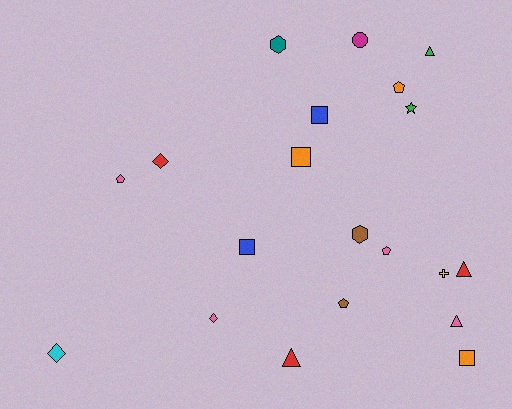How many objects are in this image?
There are 20 objects.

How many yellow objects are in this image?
There is 1 yellow object.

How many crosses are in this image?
There is 1 cross.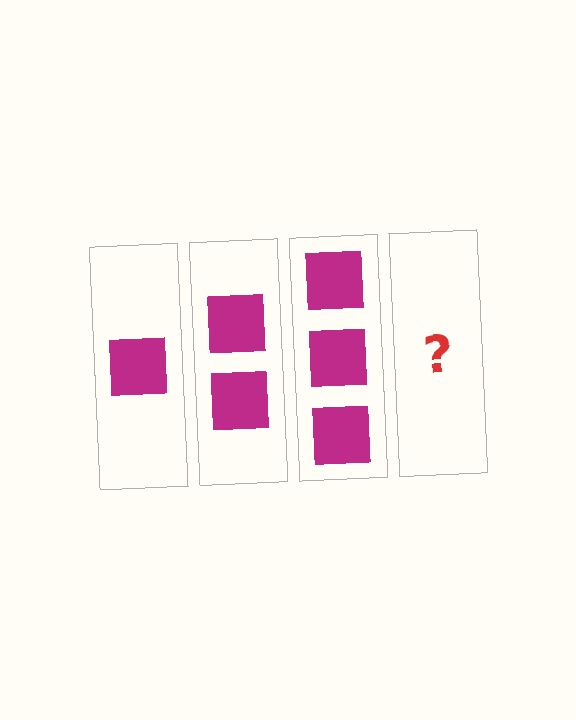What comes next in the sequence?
The next element should be 4 squares.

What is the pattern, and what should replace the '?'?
The pattern is that each step adds one more square. The '?' should be 4 squares.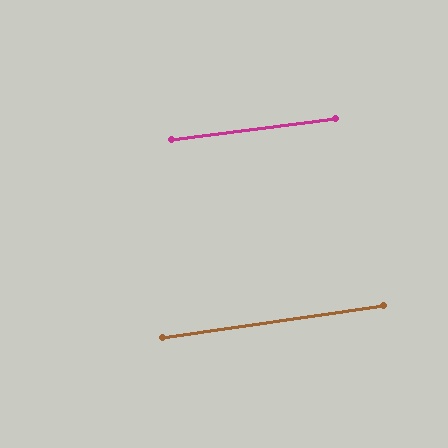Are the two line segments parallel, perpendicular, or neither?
Parallel — their directions differ by only 1.0°.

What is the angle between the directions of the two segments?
Approximately 1 degree.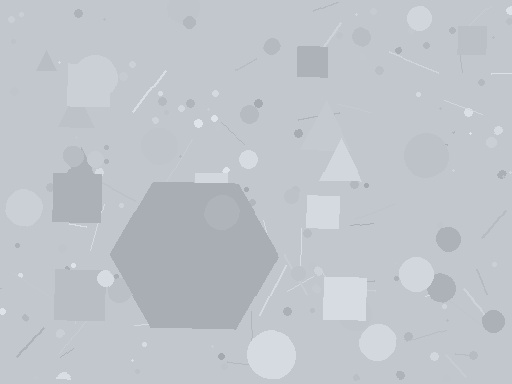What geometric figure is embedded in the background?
A hexagon is embedded in the background.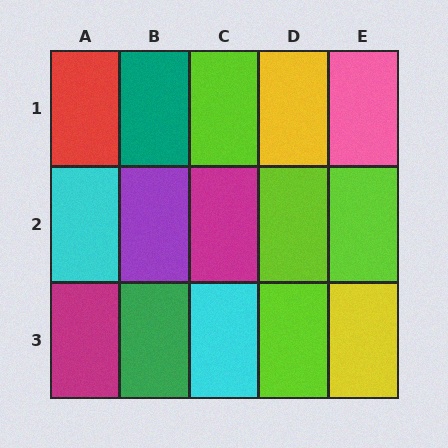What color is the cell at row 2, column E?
Lime.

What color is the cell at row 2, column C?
Magenta.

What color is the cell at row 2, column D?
Lime.